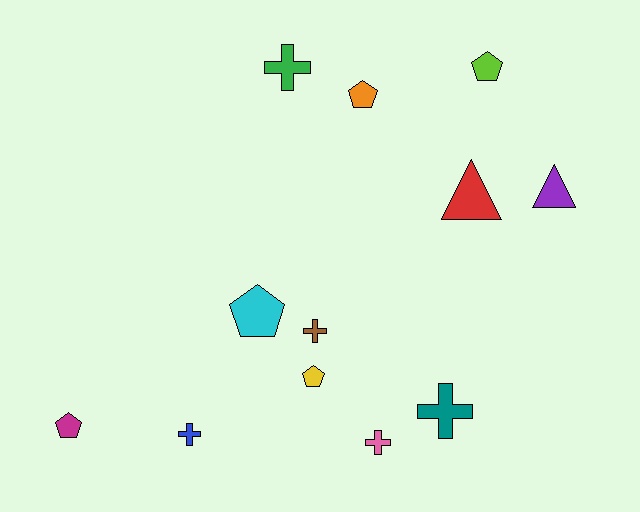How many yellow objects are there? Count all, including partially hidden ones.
There is 1 yellow object.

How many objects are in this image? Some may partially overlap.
There are 12 objects.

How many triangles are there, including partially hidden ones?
There are 2 triangles.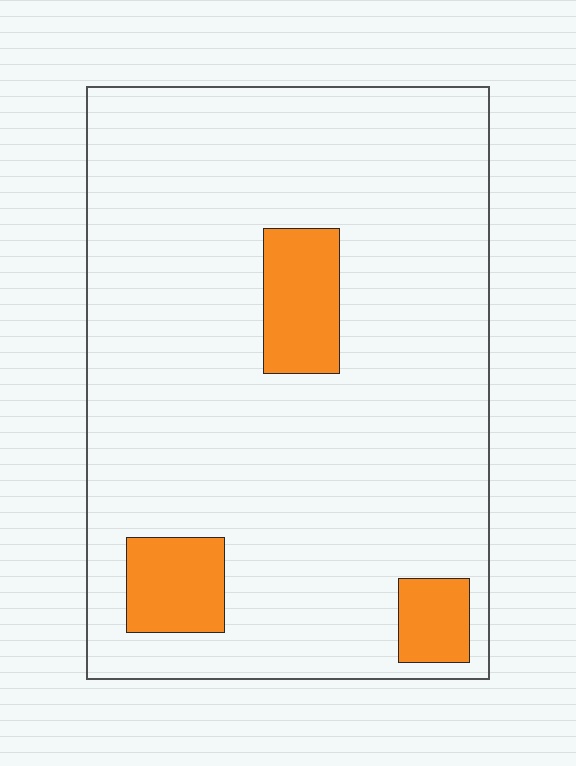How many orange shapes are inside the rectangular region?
3.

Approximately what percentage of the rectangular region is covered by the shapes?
Approximately 10%.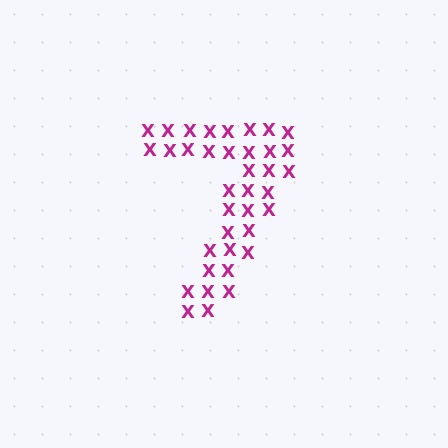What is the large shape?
The large shape is the digit 7.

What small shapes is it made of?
It is made of small letter X's.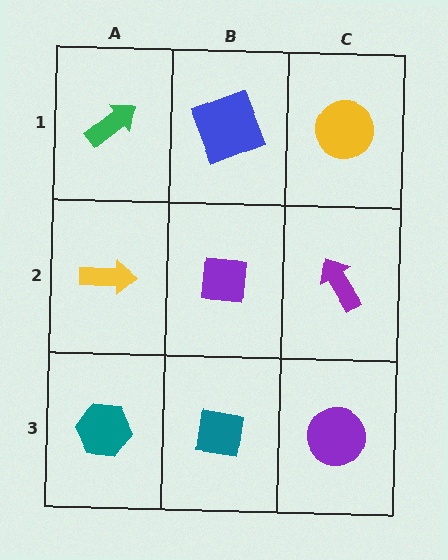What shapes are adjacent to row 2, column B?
A blue square (row 1, column B), a teal square (row 3, column B), a yellow arrow (row 2, column A), a purple arrow (row 2, column C).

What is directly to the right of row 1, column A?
A blue square.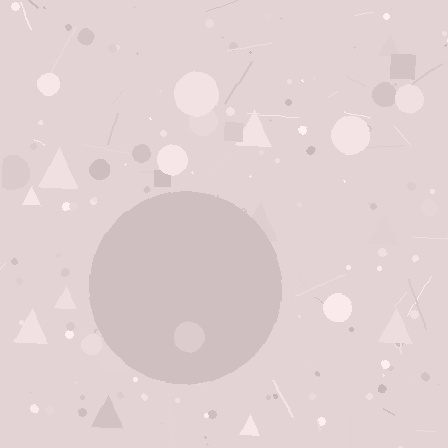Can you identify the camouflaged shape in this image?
The camouflaged shape is a circle.